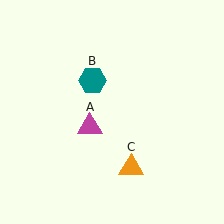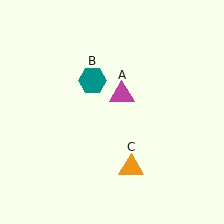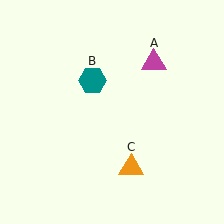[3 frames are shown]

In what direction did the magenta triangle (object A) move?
The magenta triangle (object A) moved up and to the right.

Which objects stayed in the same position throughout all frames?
Teal hexagon (object B) and orange triangle (object C) remained stationary.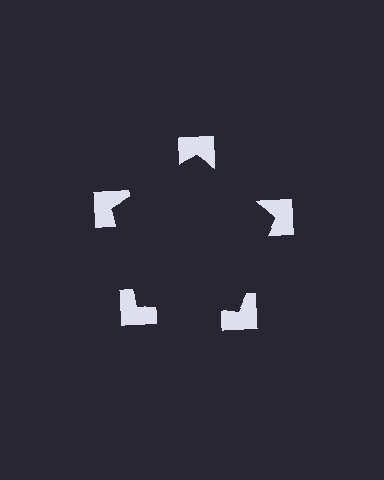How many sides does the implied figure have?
5 sides.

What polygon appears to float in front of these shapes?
An illusory pentagon — its edges are inferred from the aligned wedge cuts in the notched squares, not physically drawn.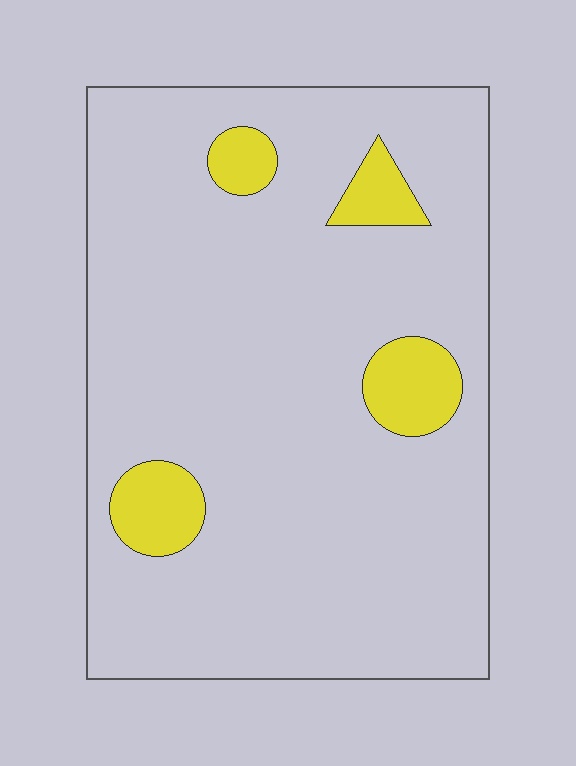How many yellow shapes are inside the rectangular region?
4.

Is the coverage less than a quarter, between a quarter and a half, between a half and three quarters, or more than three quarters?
Less than a quarter.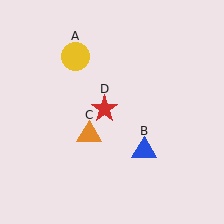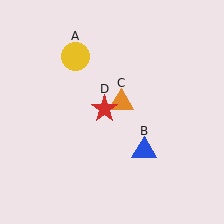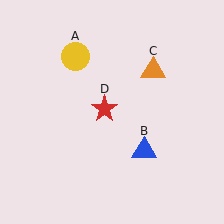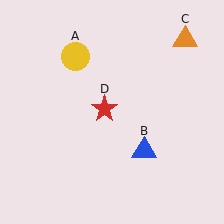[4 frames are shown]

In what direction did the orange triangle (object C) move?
The orange triangle (object C) moved up and to the right.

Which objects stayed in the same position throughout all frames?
Yellow circle (object A) and blue triangle (object B) and red star (object D) remained stationary.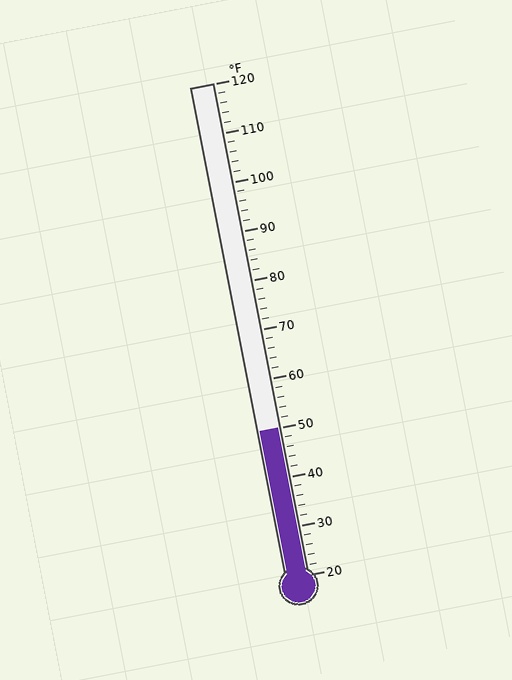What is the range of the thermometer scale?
The thermometer scale ranges from 20°F to 120°F.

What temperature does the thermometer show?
The thermometer shows approximately 50°F.